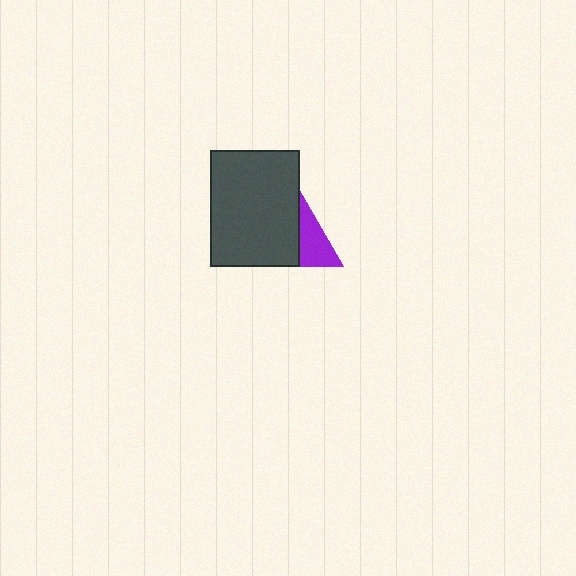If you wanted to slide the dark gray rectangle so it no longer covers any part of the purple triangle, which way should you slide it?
Slide it left — that is the most direct way to separate the two shapes.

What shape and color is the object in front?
The object in front is a dark gray rectangle.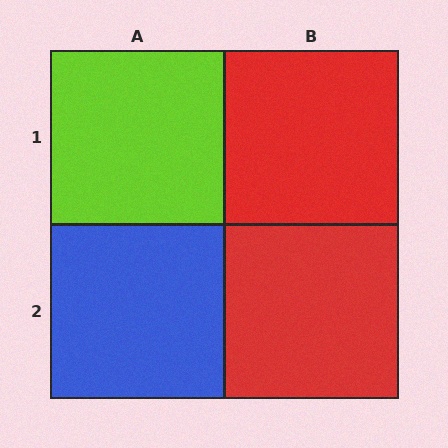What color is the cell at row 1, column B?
Red.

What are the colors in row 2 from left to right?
Blue, red.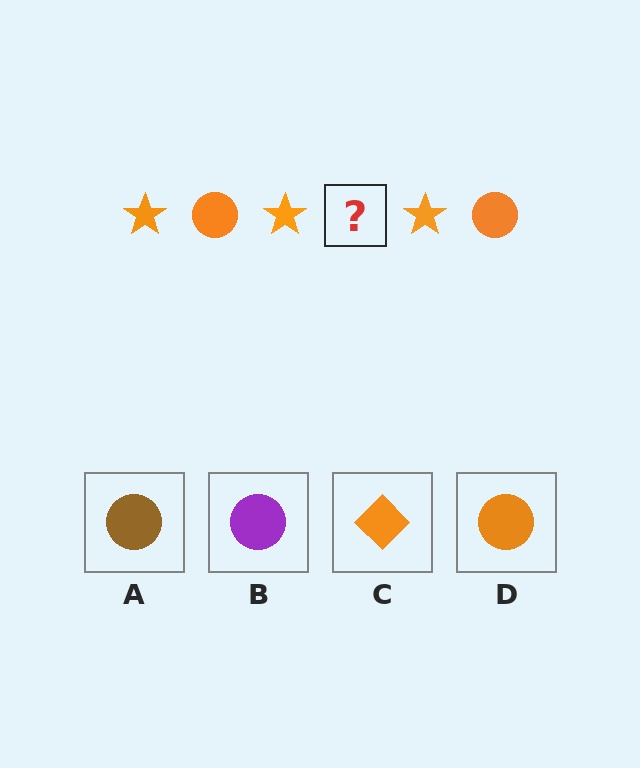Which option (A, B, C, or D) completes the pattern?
D.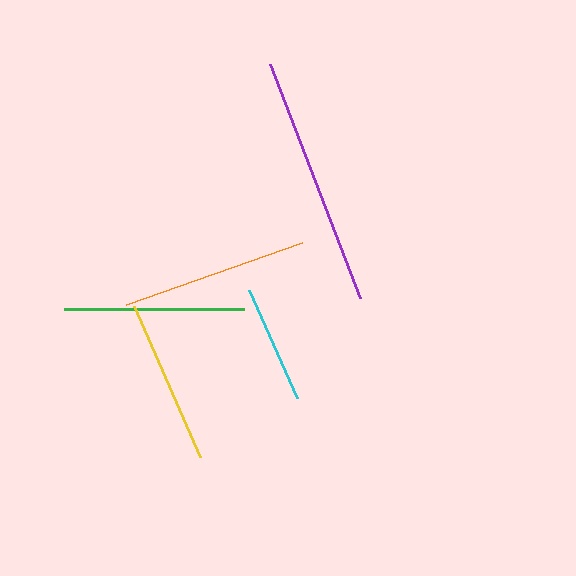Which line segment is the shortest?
The cyan line is the shortest at approximately 119 pixels.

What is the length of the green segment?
The green segment is approximately 180 pixels long.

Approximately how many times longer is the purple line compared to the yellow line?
The purple line is approximately 1.5 times the length of the yellow line.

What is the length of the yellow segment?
The yellow segment is approximately 165 pixels long.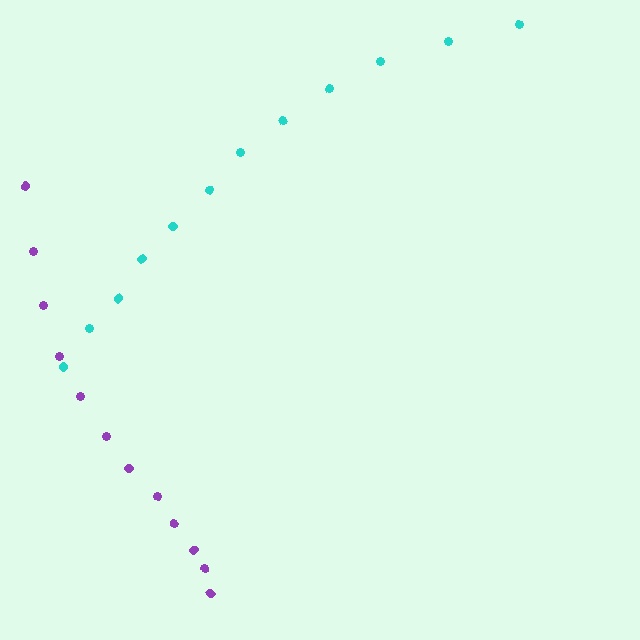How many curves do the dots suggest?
There are 2 distinct paths.